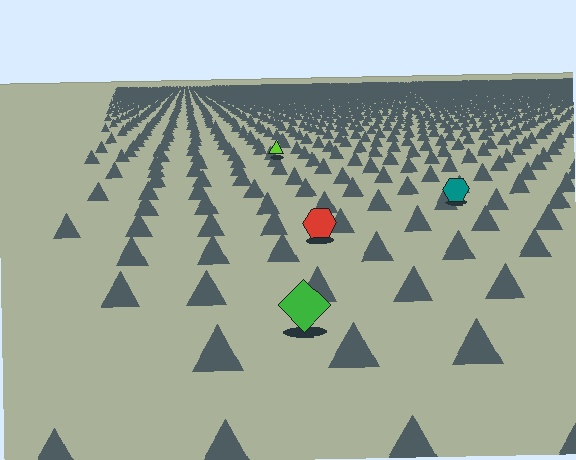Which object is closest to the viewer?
The green diamond is closest. The texture marks near it are larger and more spread out.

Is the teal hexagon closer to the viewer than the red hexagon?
No. The red hexagon is closer — you can tell from the texture gradient: the ground texture is coarser near it.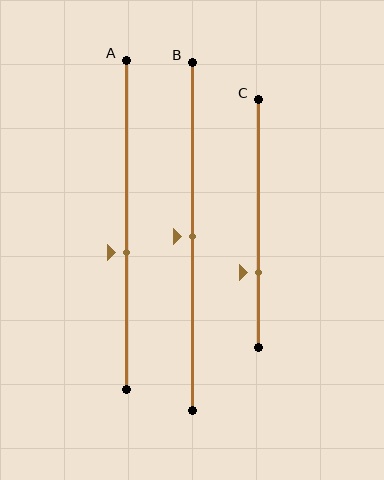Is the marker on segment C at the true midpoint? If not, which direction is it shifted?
No, the marker on segment C is shifted downward by about 20% of the segment length.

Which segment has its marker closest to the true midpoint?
Segment B has its marker closest to the true midpoint.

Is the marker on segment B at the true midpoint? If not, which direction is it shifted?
Yes, the marker on segment B is at the true midpoint.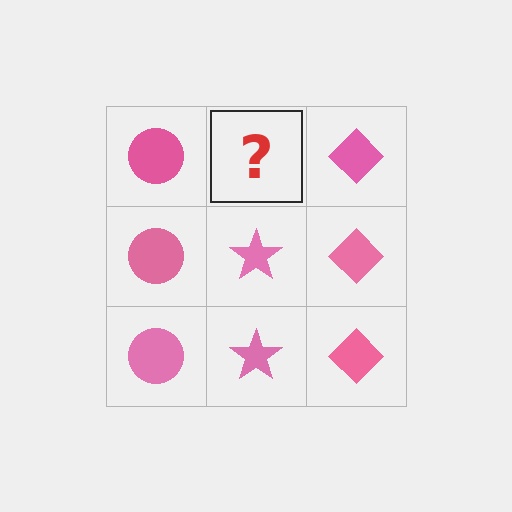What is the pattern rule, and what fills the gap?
The rule is that each column has a consistent shape. The gap should be filled with a pink star.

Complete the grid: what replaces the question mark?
The question mark should be replaced with a pink star.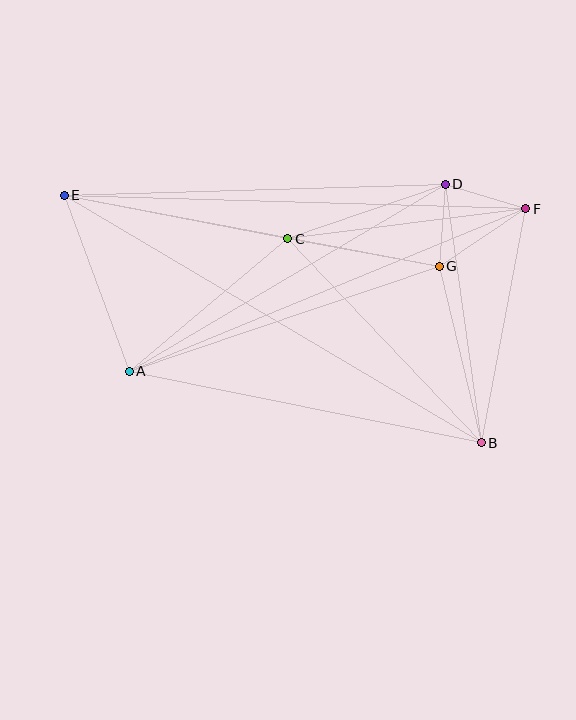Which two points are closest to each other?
Points D and G are closest to each other.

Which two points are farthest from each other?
Points B and E are farthest from each other.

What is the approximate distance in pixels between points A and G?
The distance between A and G is approximately 328 pixels.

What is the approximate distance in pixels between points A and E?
The distance between A and E is approximately 188 pixels.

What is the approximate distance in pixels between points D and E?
The distance between D and E is approximately 381 pixels.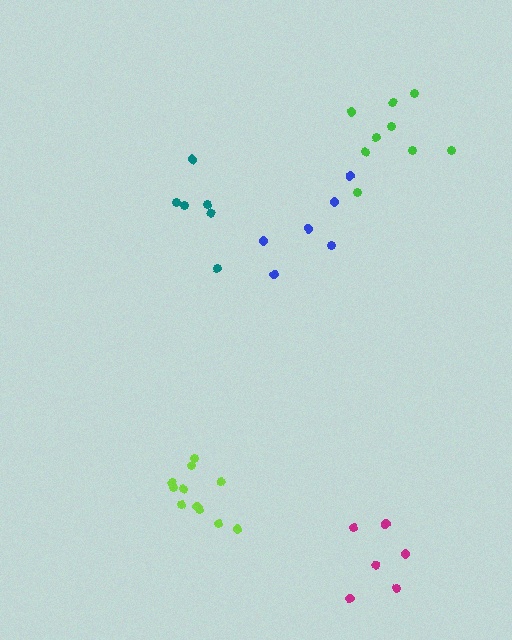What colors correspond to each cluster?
The clusters are colored: lime, magenta, teal, green, blue.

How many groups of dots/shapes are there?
There are 5 groups.